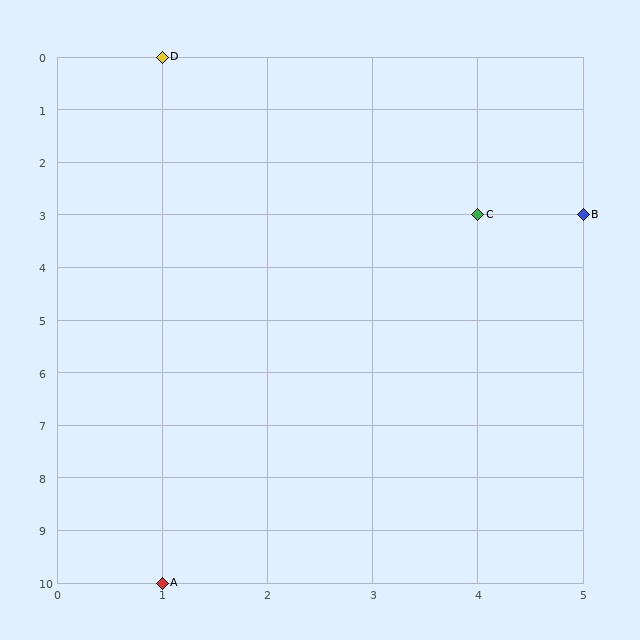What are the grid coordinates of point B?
Point B is at grid coordinates (5, 3).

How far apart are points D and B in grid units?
Points D and B are 4 columns and 3 rows apart (about 5.0 grid units diagonally).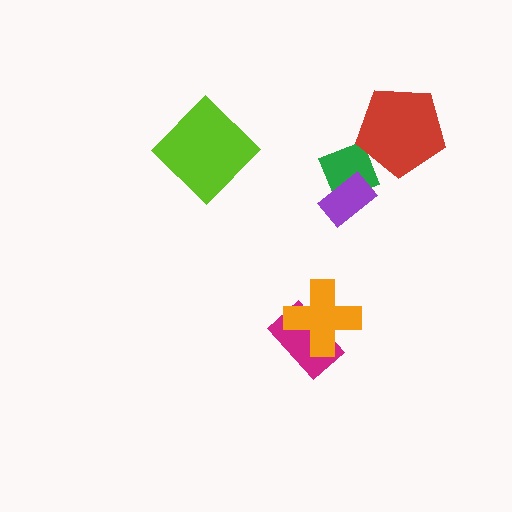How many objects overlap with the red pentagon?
1 object overlaps with the red pentagon.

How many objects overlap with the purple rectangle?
1 object overlaps with the purple rectangle.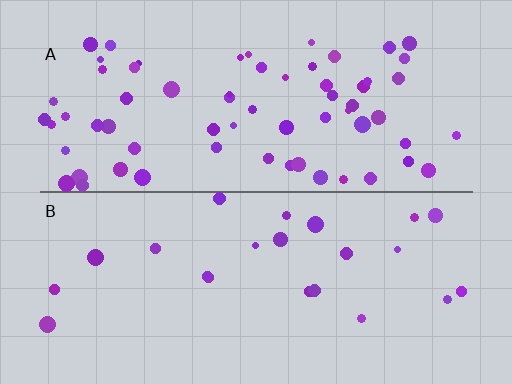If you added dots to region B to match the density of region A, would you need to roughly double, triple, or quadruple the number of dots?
Approximately triple.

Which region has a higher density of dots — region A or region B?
A (the top).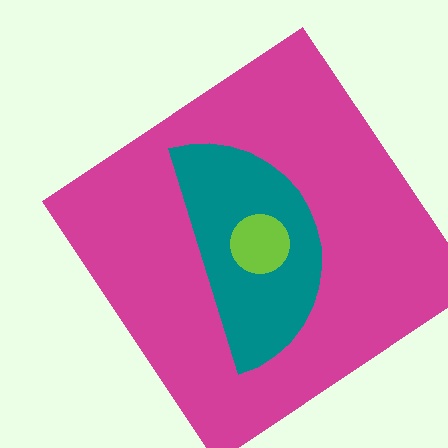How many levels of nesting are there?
3.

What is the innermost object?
The lime circle.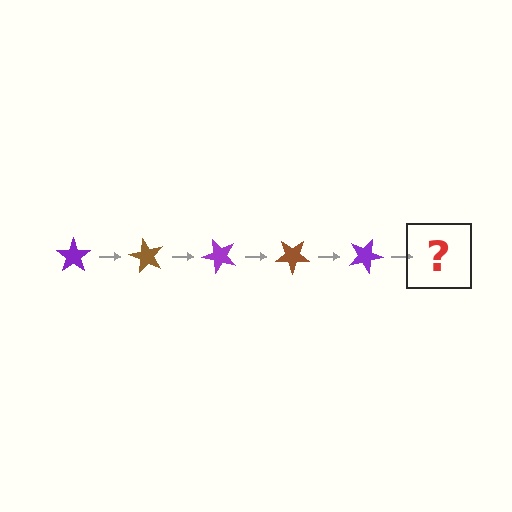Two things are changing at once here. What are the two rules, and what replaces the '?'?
The two rules are that it rotates 60 degrees each step and the color cycles through purple and brown. The '?' should be a brown star, rotated 300 degrees from the start.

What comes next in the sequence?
The next element should be a brown star, rotated 300 degrees from the start.